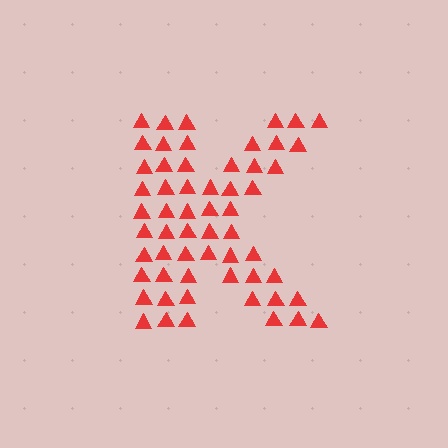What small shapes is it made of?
It is made of small triangles.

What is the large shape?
The large shape is the letter K.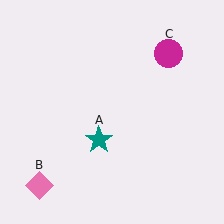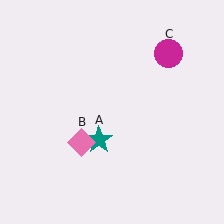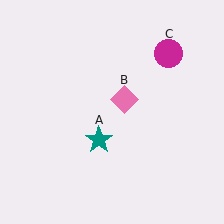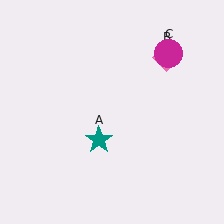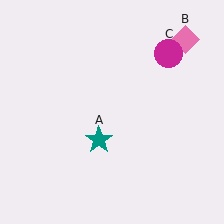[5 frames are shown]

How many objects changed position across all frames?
1 object changed position: pink diamond (object B).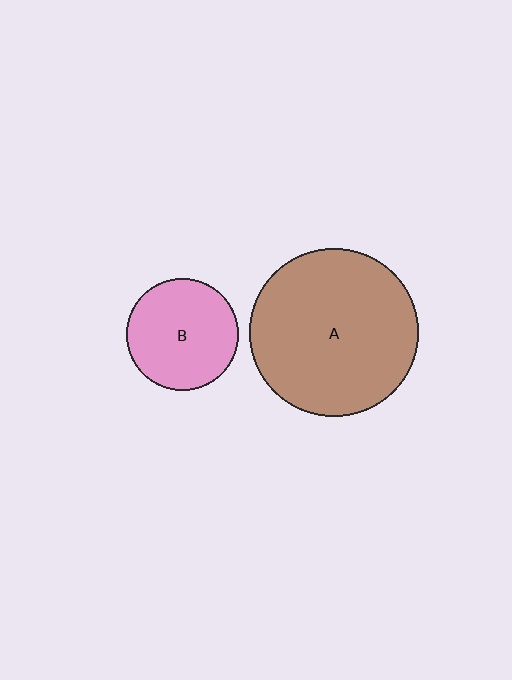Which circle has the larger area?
Circle A (brown).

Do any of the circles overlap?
No, none of the circles overlap.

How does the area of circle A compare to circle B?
Approximately 2.3 times.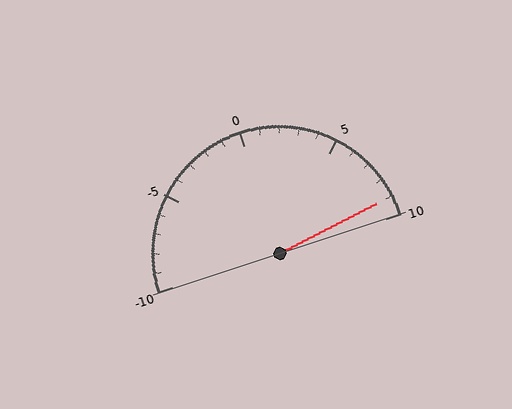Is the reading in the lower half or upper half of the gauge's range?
The reading is in the upper half of the range (-10 to 10).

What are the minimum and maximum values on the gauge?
The gauge ranges from -10 to 10.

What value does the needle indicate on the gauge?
The needle indicates approximately 9.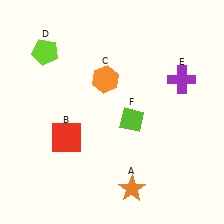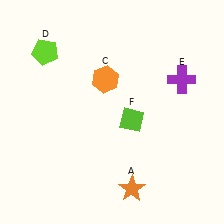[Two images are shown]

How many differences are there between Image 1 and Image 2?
There is 1 difference between the two images.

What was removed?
The red square (B) was removed in Image 2.